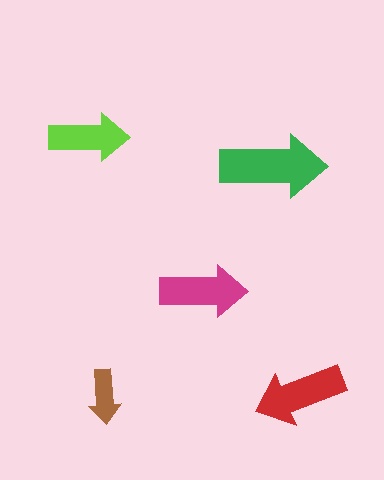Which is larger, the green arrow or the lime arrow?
The green one.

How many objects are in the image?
There are 5 objects in the image.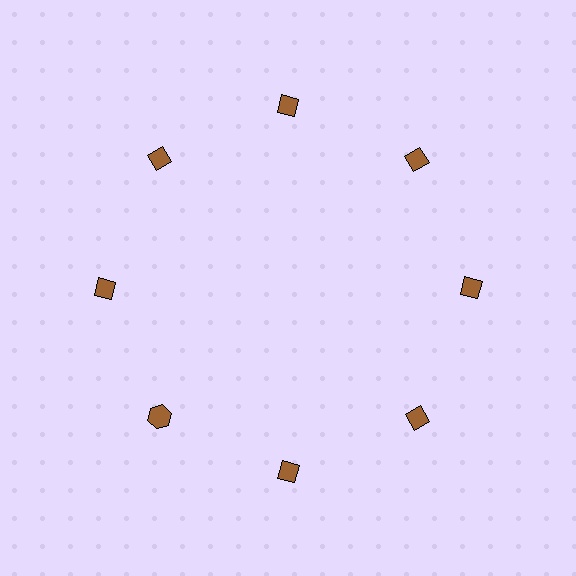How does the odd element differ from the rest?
It has a different shape: hexagon instead of diamond.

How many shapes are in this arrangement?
There are 8 shapes arranged in a ring pattern.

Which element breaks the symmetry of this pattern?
The brown hexagon at roughly the 8 o'clock position breaks the symmetry. All other shapes are brown diamonds.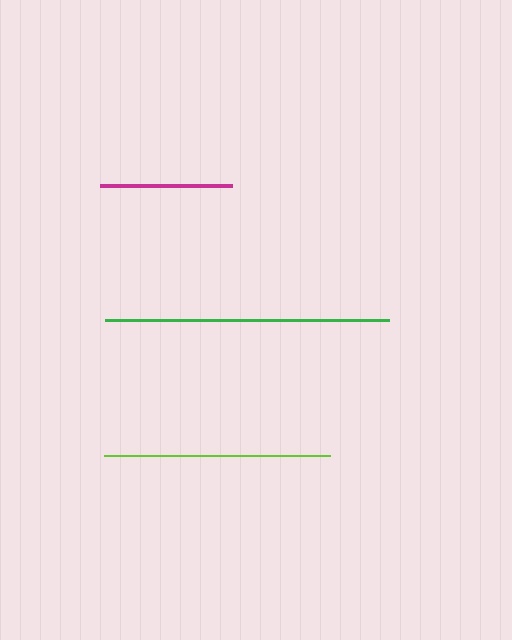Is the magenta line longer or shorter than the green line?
The green line is longer than the magenta line.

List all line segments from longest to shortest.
From longest to shortest: green, lime, magenta.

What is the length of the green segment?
The green segment is approximately 285 pixels long.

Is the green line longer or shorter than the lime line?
The green line is longer than the lime line.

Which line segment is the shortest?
The magenta line is the shortest at approximately 132 pixels.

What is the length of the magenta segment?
The magenta segment is approximately 132 pixels long.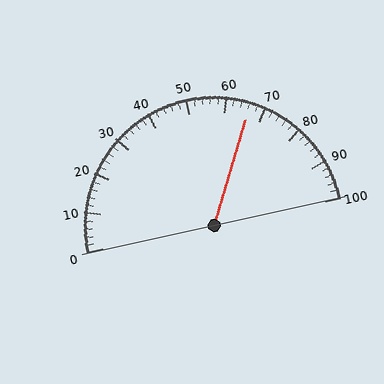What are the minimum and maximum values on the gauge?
The gauge ranges from 0 to 100.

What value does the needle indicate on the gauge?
The needle indicates approximately 66.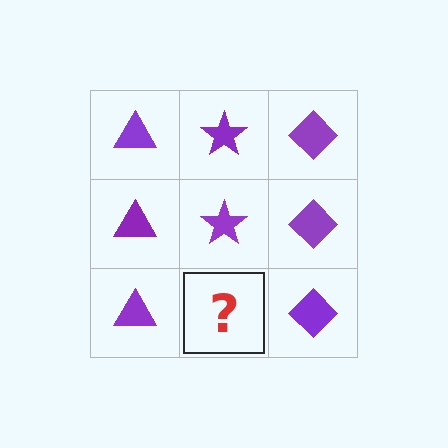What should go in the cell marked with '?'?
The missing cell should contain a purple star.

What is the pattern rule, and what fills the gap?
The rule is that each column has a consistent shape. The gap should be filled with a purple star.